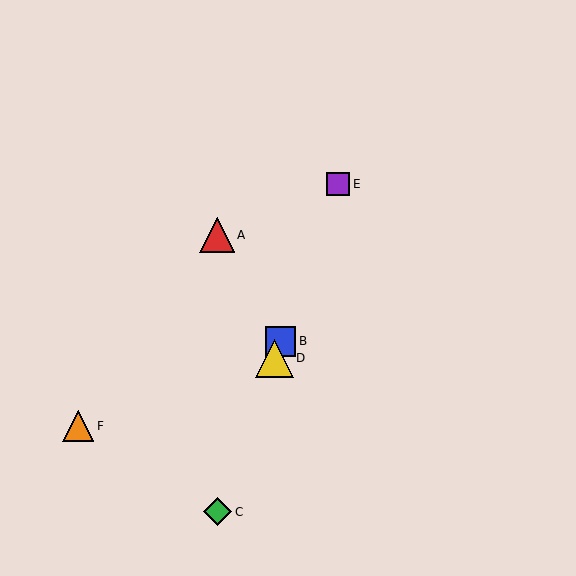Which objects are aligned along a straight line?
Objects B, C, D, E are aligned along a straight line.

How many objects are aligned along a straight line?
4 objects (B, C, D, E) are aligned along a straight line.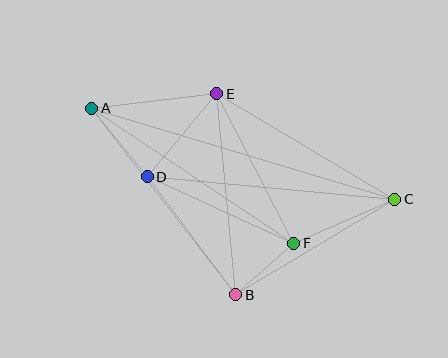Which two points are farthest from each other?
Points A and C are farthest from each other.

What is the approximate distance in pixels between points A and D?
The distance between A and D is approximately 88 pixels.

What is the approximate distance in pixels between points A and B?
The distance between A and B is approximately 235 pixels.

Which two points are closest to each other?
Points B and F are closest to each other.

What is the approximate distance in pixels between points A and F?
The distance between A and F is approximately 243 pixels.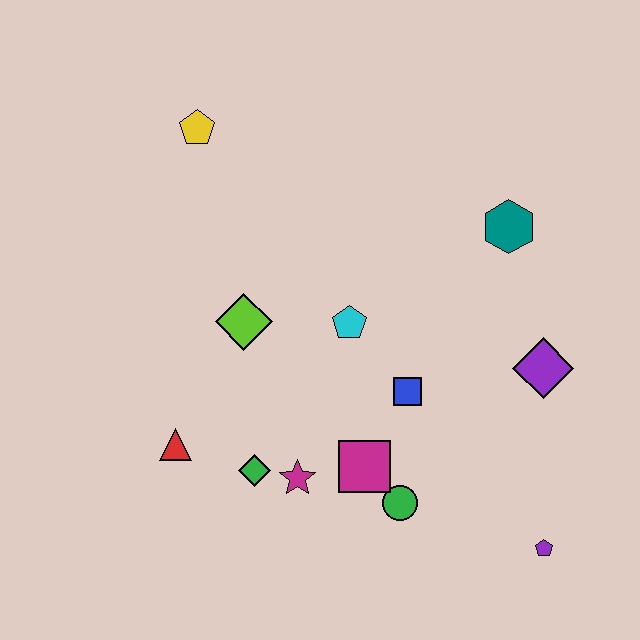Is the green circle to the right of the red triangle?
Yes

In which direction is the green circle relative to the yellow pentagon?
The green circle is below the yellow pentagon.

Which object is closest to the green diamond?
The magenta star is closest to the green diamond.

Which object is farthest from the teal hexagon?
The red triangle is farthest from the teal hexagon.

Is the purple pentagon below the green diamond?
Yes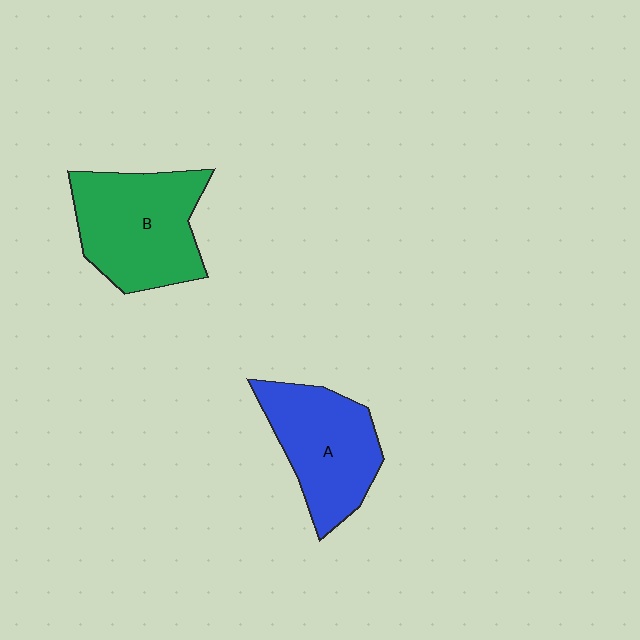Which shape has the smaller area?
Shape A (blue).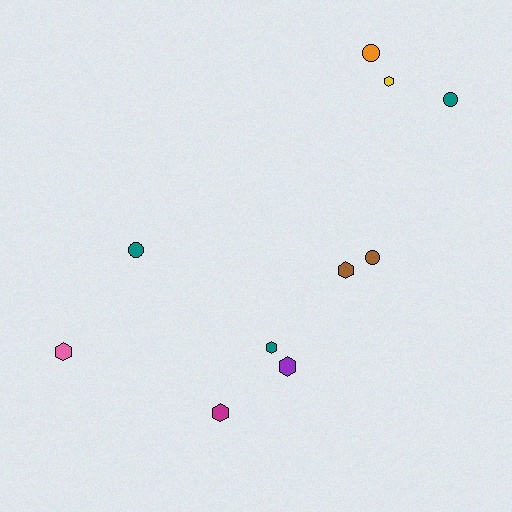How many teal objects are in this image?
There are 3 teal objects.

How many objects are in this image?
There are 10 objects.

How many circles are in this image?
There are 4 circles.